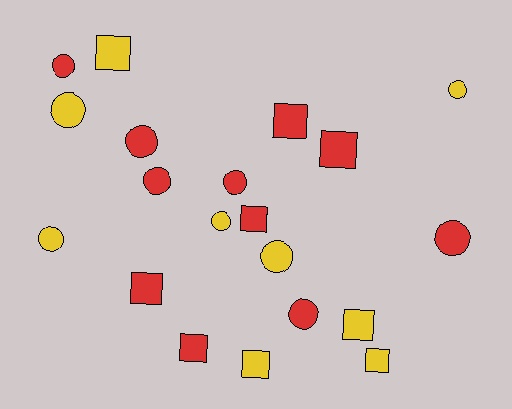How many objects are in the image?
There are 20 objects.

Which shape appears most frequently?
Circle, with 11 objects.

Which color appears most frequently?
Red, with 11 objects.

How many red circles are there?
There are 6 red circles.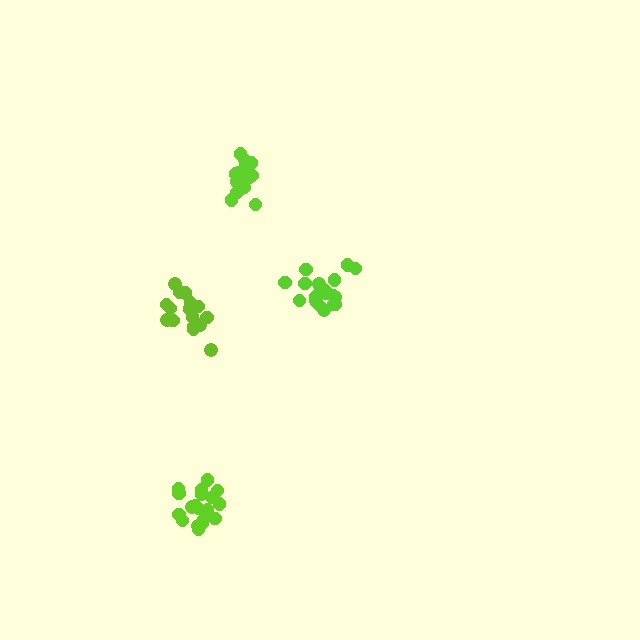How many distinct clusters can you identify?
There are 4 distinct clusters.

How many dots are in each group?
Group 1: 17 dots, Group 2: 20 dots, Group 3: 20 dots, Group 4: 16 dots (73 total).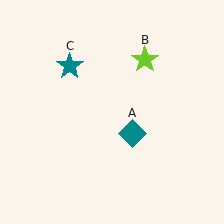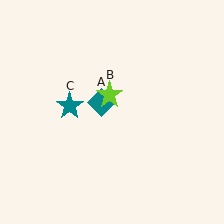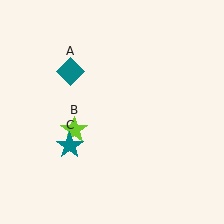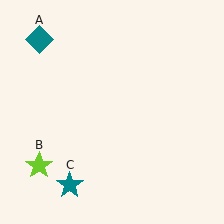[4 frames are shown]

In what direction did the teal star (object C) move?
The teal star (object C) moved down.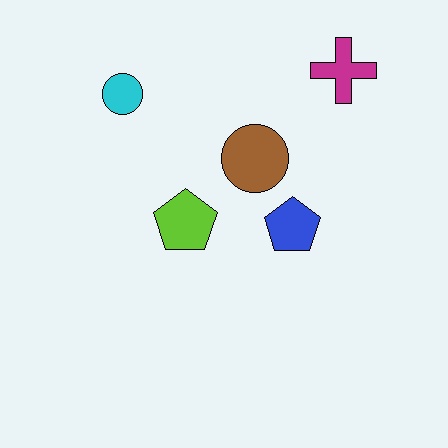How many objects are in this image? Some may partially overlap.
There are 5 objects.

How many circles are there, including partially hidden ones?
There are 2 circles.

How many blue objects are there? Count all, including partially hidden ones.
There is 1 blue object.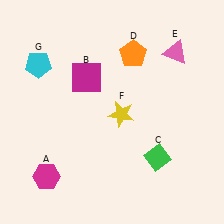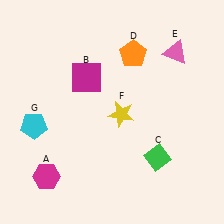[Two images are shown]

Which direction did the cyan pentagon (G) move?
The cyan pentagon (G) moved down.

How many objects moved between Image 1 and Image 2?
1 object moved between the two images.